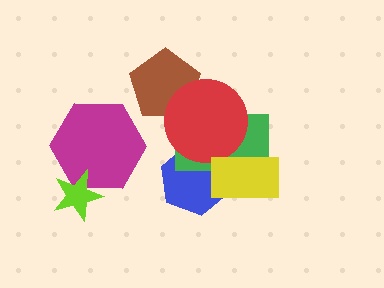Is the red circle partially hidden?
No, no other shape covers it.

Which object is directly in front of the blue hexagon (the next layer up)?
The green rectangle is directly in front of the blue hexagon.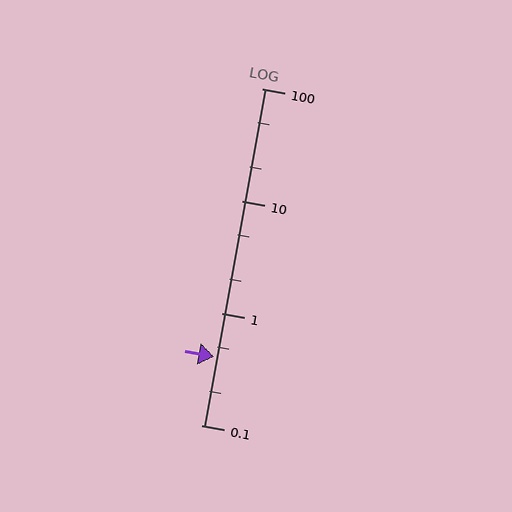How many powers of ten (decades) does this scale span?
The scale spans 3 decades, from 0.1 to 100.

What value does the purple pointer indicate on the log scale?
The pointer indicates approximately 0.41.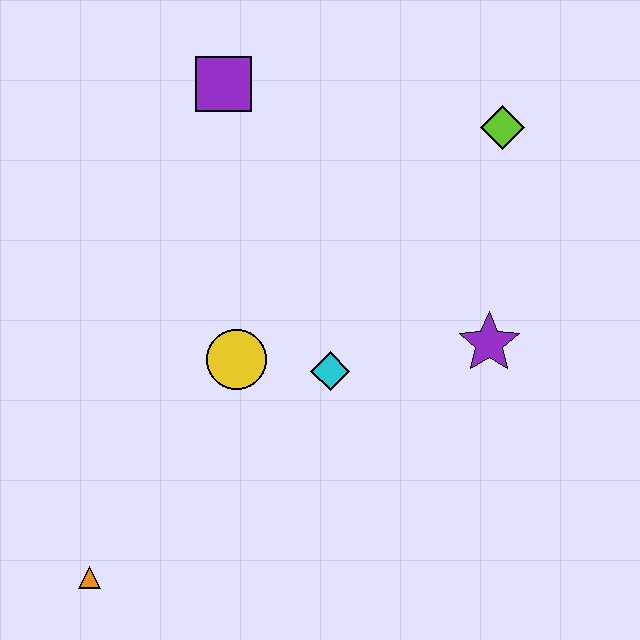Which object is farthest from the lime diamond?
The orange triangle is farthest from the lime diamond.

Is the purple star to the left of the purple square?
No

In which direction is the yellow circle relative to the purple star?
The yellow circle is to the left of the purple star.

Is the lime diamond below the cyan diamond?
No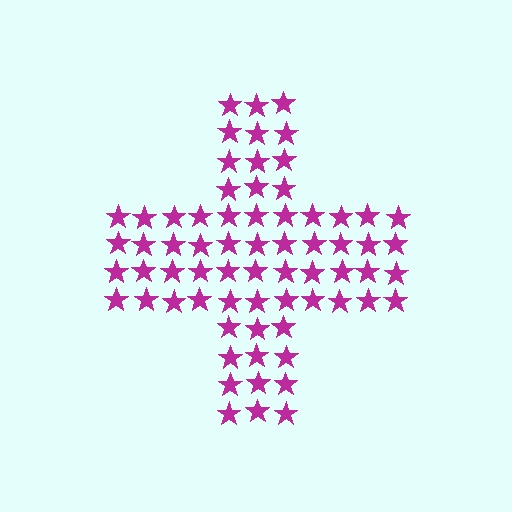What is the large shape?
The large shape is a cross.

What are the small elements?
The small elements are stars.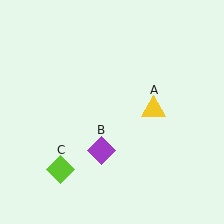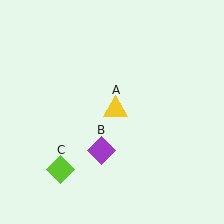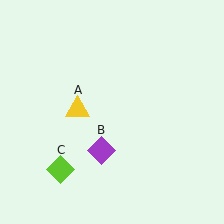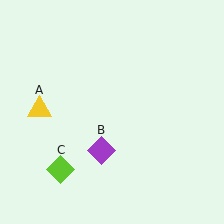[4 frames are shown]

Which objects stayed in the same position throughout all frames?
Purple diamond (object B) and lime diamond (object C) remained stationary.